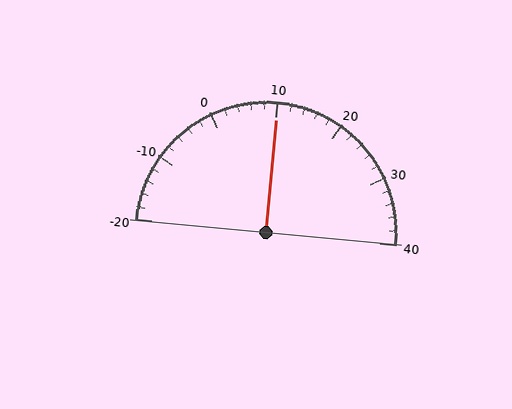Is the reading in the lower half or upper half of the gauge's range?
The reading is in the upper half of the range (-20 to 40).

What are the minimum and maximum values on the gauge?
The gauge ranges from -20 to 40.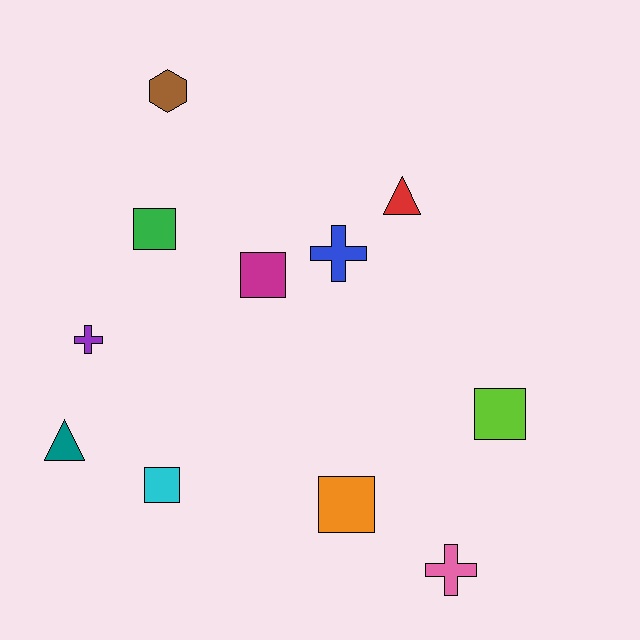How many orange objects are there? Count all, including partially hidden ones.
There is 1 orange object.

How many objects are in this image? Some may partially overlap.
There are 11 objects.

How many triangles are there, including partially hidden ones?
There are 2 triangles.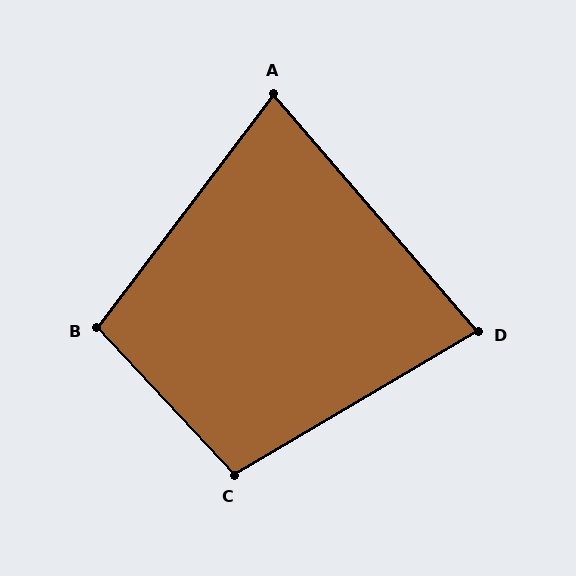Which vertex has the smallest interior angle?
A, at approximately 78 degrees.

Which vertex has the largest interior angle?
C, at approximately 102 degrees.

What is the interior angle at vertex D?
Approximately 80 degrees (acute).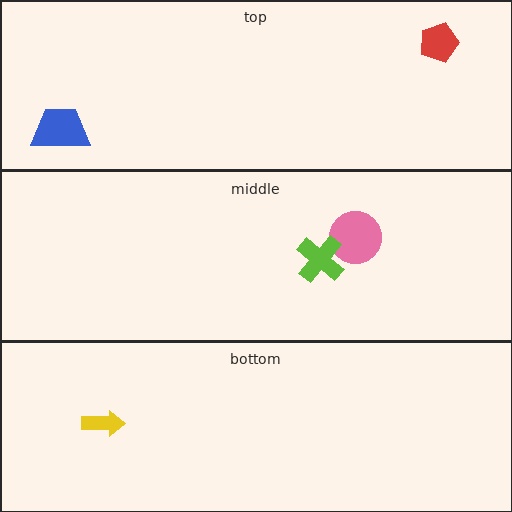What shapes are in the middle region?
The pink circle, the lime cross.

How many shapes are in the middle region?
2.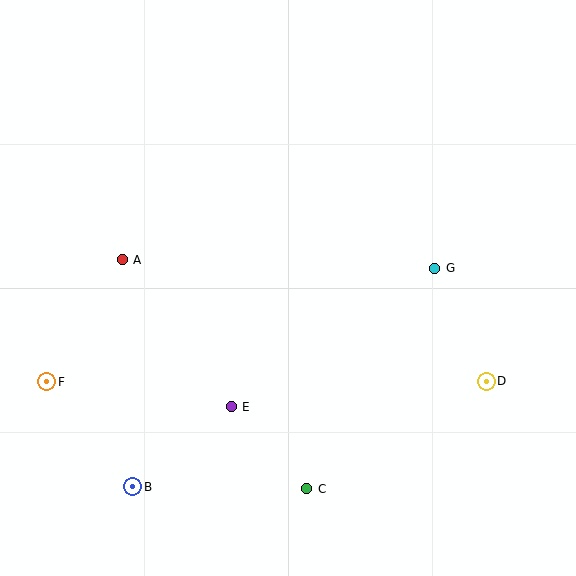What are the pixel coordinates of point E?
Point E is at (231, 407).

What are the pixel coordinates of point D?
Point D is at (486, 381).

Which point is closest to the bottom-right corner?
Point D is closest to the bottom-right corner.